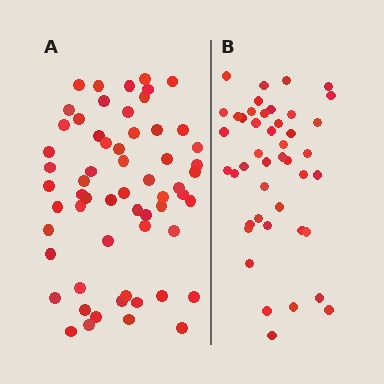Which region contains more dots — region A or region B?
Region A (the left region) has more dots.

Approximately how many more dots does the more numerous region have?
Region A has approximately 15 more dots than region B.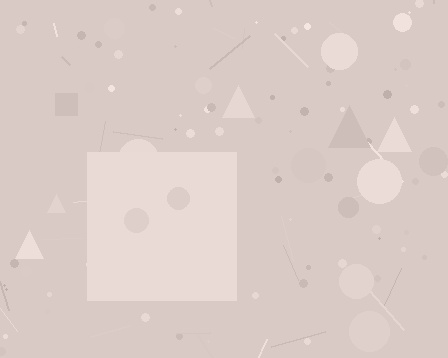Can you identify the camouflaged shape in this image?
The camouflaged shape is a square.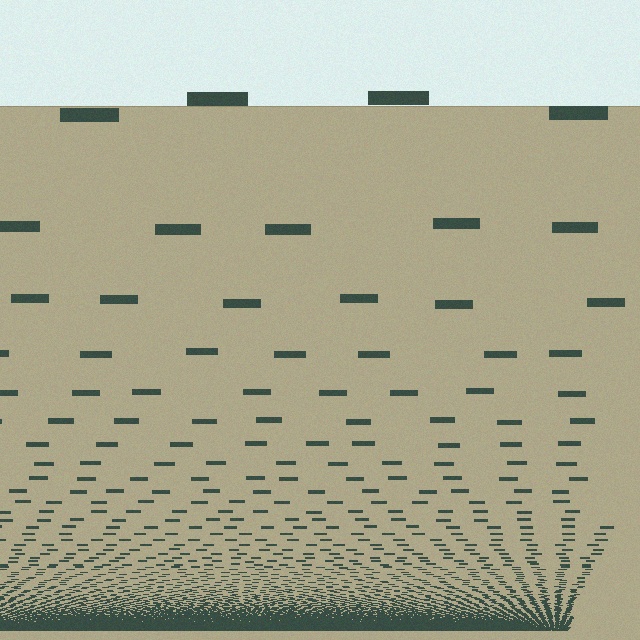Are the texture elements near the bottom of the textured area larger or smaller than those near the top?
Smaller. The gradient is inverted — elements near the bottom are smaller and denser.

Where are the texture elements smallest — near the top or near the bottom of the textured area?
Near the bottom.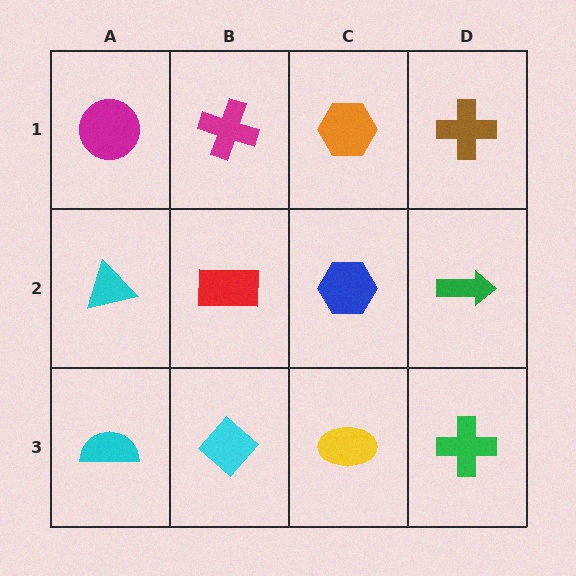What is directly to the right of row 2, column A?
A red rectangle.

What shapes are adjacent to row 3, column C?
A blue hexagon (row 2, column C), a cyan diamond (row 3, column B), a green cross (row 3, column D).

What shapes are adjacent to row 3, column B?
A red rectangle (row 2, column B), a cyan semicircle (row 3, column A), a yellow ellipse (row 3, column C).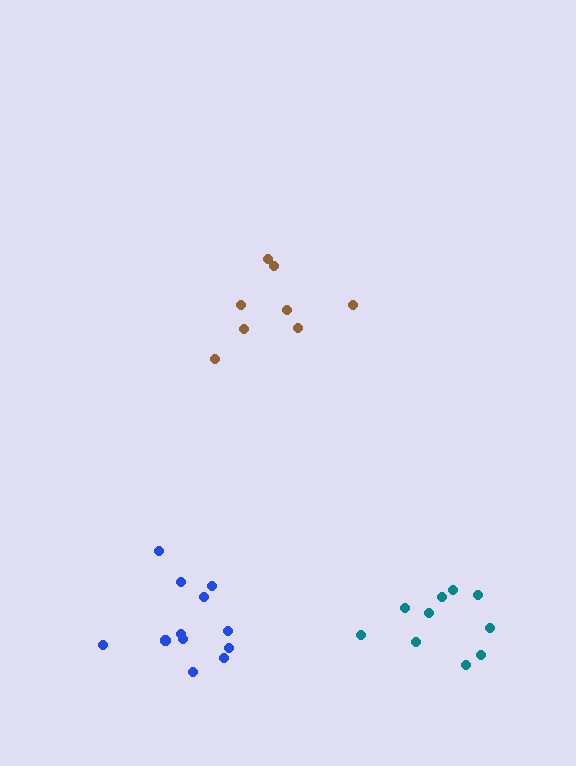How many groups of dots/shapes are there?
There are 3 groups.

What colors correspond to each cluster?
The clusters are colored: blue, teal, brown.